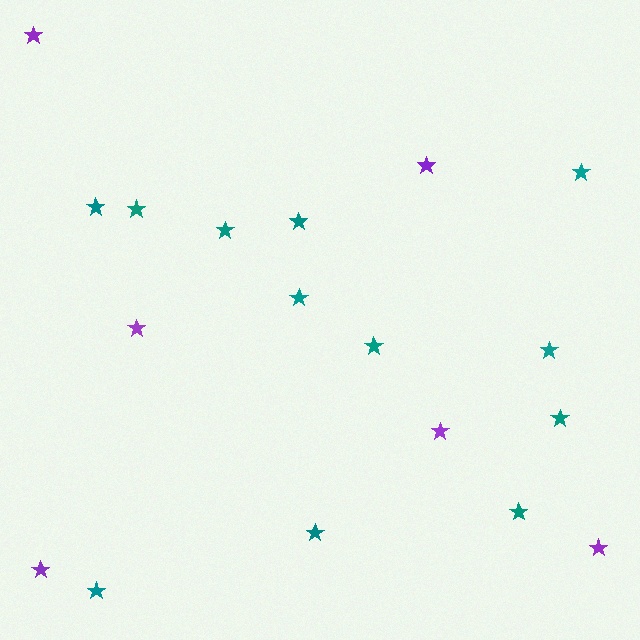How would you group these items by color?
There are 2 groups: one group of purple stars (6) and one group of teal stars (12).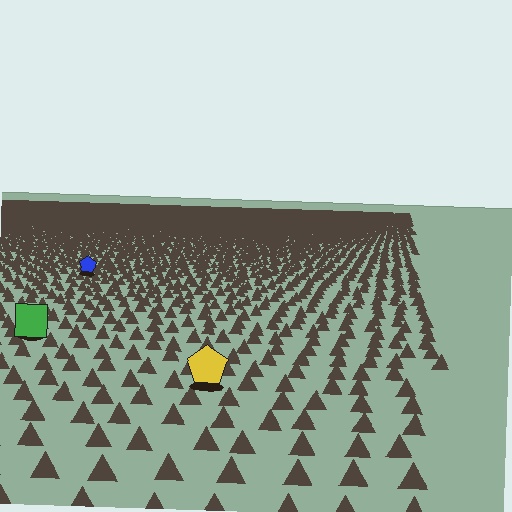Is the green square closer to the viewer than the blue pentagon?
Yes. The green square is closer — you can tell from the texture gradient: the ground texture is coarser near it.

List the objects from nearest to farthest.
From nearest to farthest: the yellow pentagon, the green square, the blue pentagon.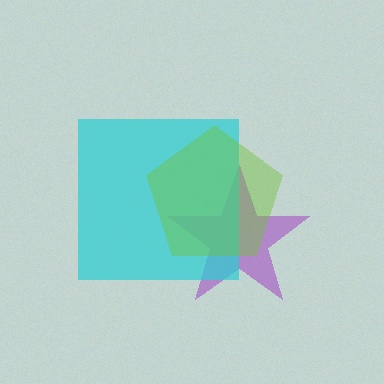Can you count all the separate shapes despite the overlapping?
Yes, there are 3 separate shapes.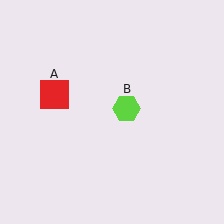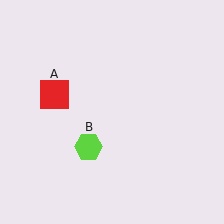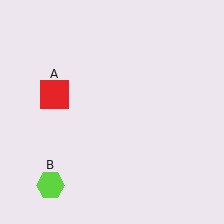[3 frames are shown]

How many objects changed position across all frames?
1 object changed position: lime hexagon (object B).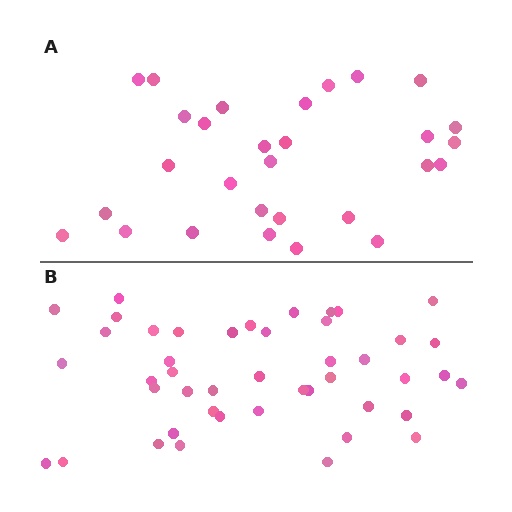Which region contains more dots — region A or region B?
Region B (the bottom region) has more dots.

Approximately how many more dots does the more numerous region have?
Region B has approximately 15 more dots than region A.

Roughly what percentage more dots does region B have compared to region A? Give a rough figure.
About 55% more.